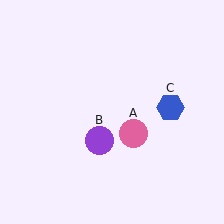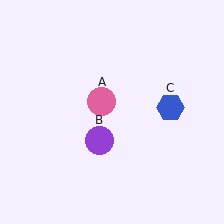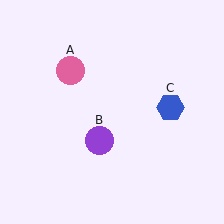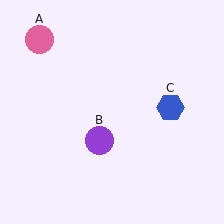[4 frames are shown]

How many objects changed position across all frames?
1 object changed position: pink circle (object A).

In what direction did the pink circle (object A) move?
The pink circle (object A) moved up and to the left.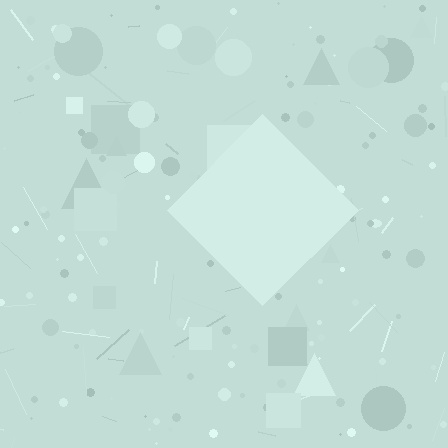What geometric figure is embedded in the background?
A diamond is embedded in the background.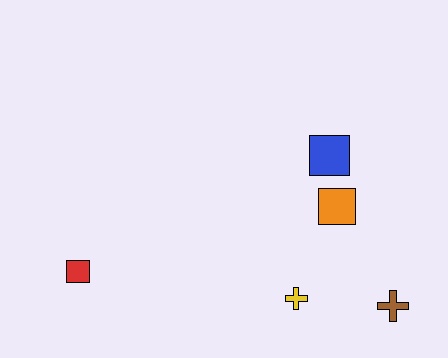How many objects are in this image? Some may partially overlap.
There are 5 objects.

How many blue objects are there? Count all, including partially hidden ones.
There is 1 blue object.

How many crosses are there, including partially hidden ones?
There are 2 crosses.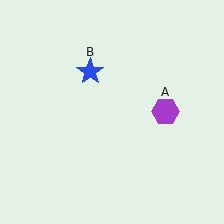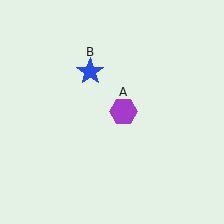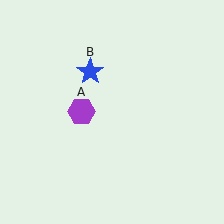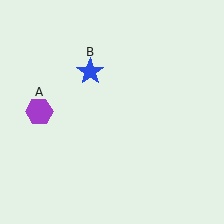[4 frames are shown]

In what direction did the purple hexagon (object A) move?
The purple hexagon (object A) moved left.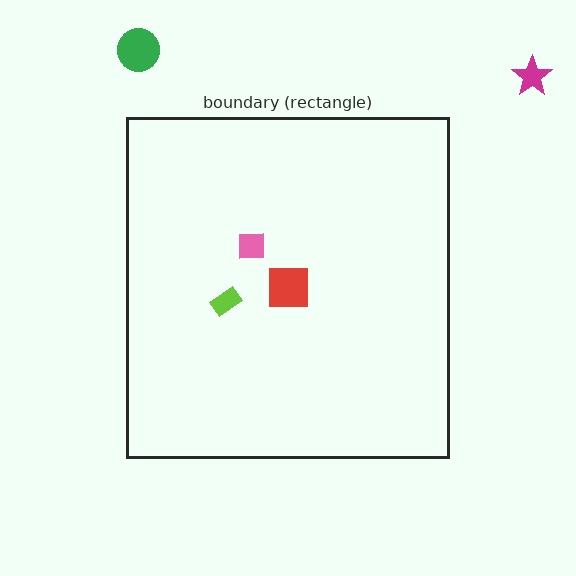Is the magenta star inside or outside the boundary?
Outside.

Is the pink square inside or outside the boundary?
Inside.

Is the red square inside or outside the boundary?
Inside.